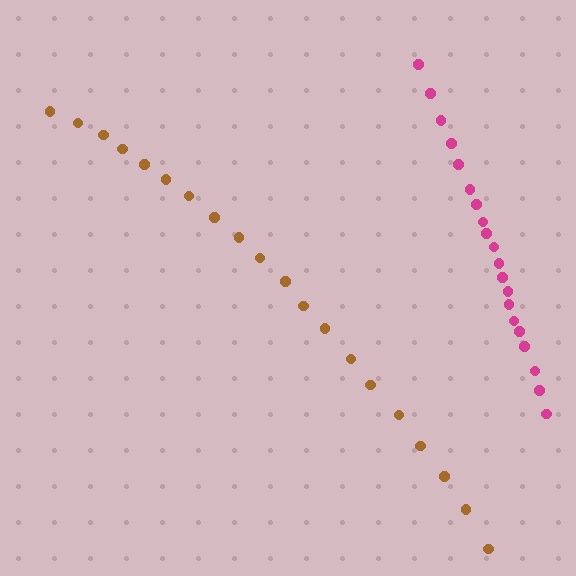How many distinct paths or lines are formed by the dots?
There are 2 distinct paths.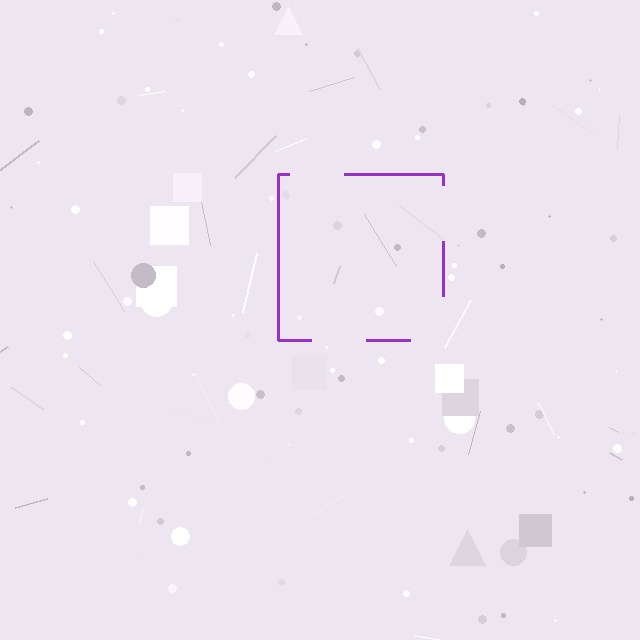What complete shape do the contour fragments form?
The contour fragments form a square.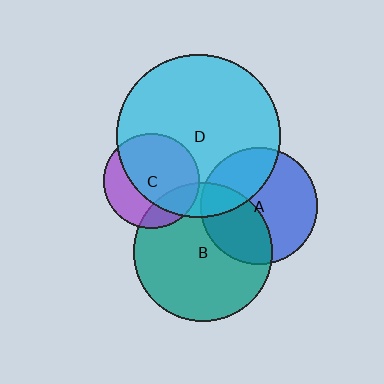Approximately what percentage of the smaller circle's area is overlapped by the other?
Approximately 30%.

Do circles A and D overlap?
Yes.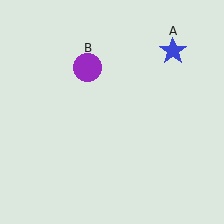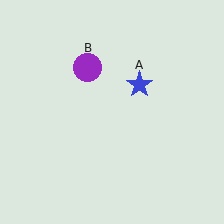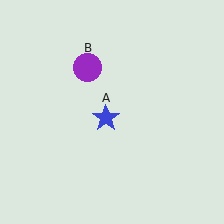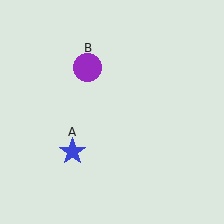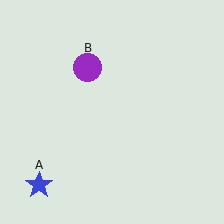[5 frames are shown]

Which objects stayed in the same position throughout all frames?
Purple circle (object B) remained stationary.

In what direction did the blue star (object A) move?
The blue star (object A) moved down and to the left.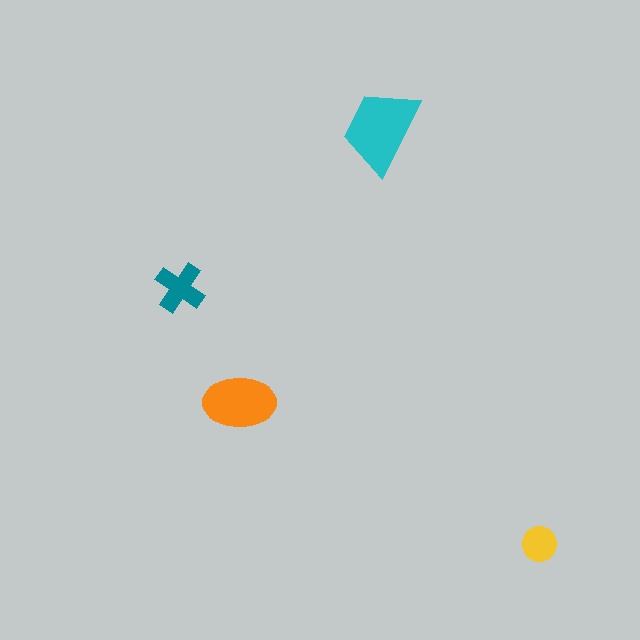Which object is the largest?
The cyan trapezoid.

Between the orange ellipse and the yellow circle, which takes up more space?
The orange ellipse.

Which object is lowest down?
The yellow circle is bottommost.